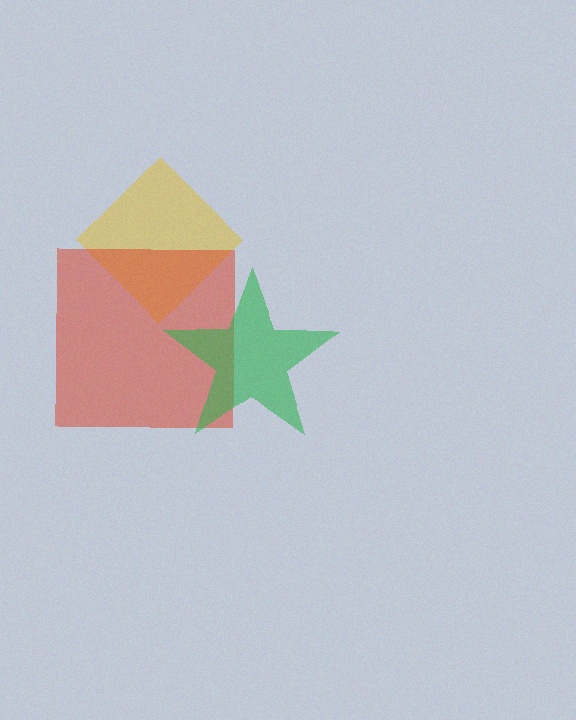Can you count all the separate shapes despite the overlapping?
Yes, there are 3 separate shapes.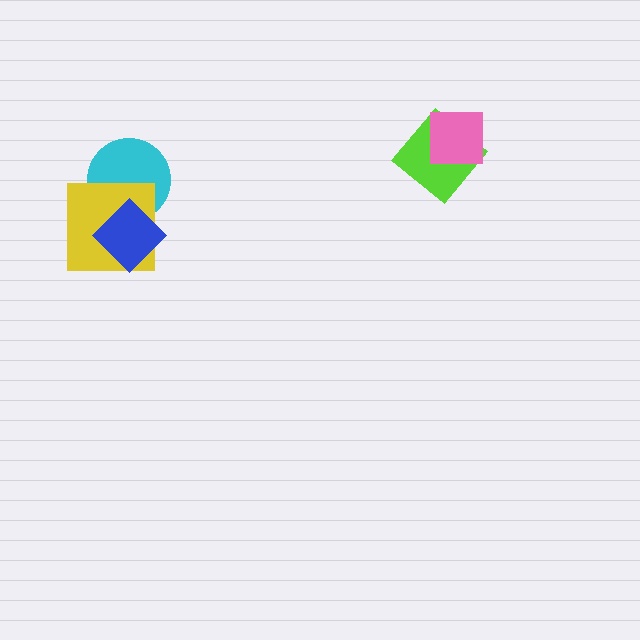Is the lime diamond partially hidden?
Yes, it is partially covered by another shape.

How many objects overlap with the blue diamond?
2 objects overlap with the blue diamond.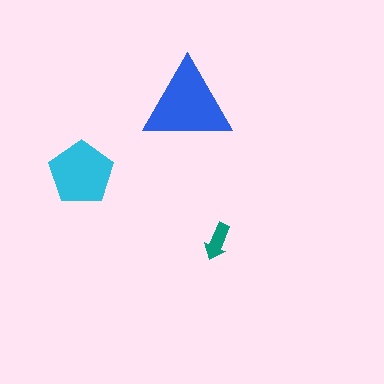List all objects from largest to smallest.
The blue triangle, the cyan pentagon, the teal arrow.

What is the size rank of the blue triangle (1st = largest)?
1st.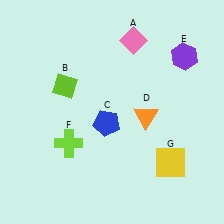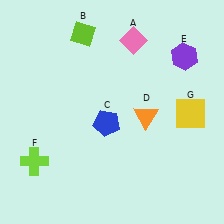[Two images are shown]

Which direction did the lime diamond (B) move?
The lime diamond (B) moved up.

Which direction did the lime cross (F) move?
The lime cross (F) moved left.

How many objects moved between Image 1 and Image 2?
3 objects moved between the two images.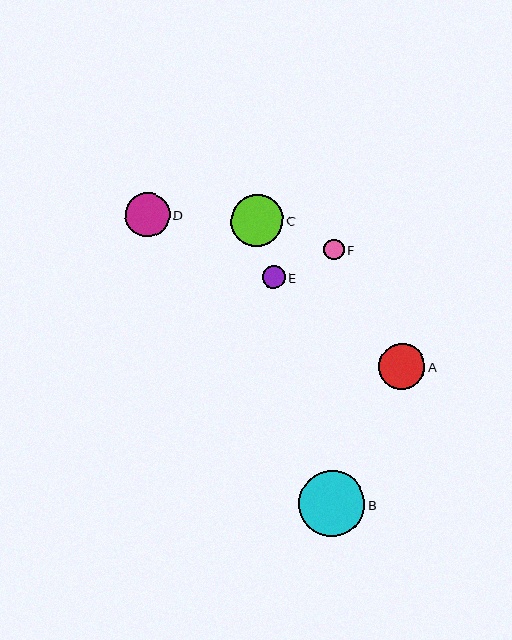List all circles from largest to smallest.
From largest to smallest: B, C, A, D, E, F.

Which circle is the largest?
Circle B is the largest with a size of approximately 66 pixels.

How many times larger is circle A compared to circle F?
Circle A is approximately 2.2 times the size of circle F.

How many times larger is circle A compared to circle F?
Circle A is approximately 2.2 times the size of circle F.